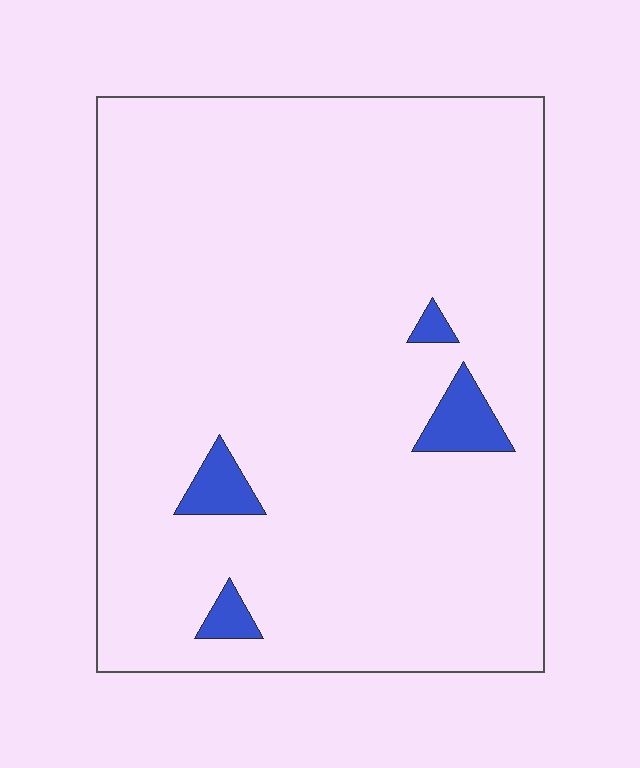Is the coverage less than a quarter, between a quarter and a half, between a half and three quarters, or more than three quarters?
Less than a quarter.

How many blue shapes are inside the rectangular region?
4.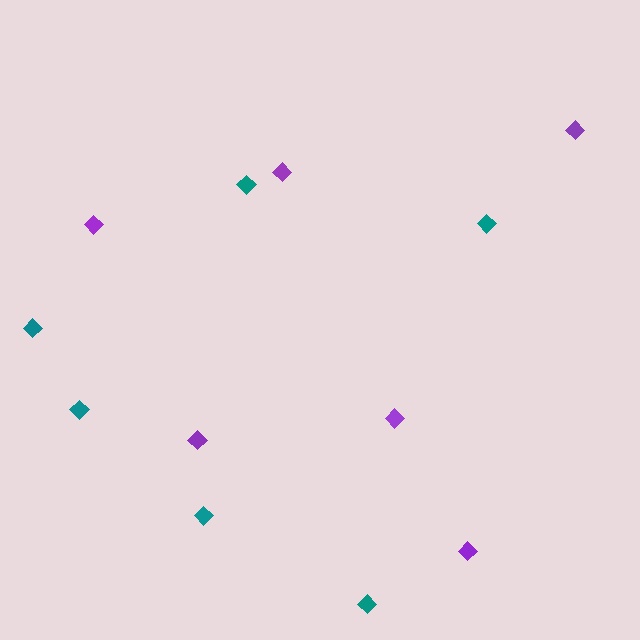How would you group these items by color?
There are 2 groups: one group of teal diamonds (6) and one group of purple diamonds (6).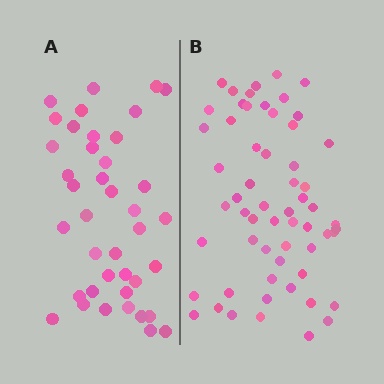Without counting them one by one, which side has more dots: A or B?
Region B (the right region) has more dots.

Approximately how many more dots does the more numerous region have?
Region B has approximately 20 more dots than region A.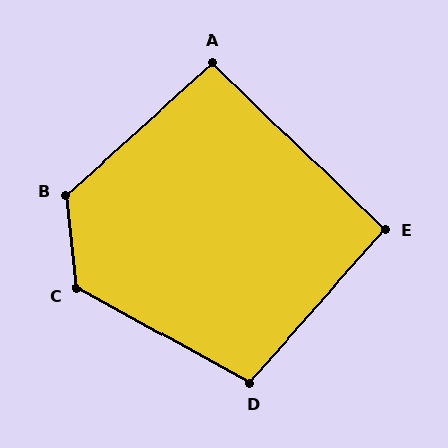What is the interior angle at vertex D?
Approximately 103 degrees (obtuse).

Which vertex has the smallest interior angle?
E, at approximately 93 degrees.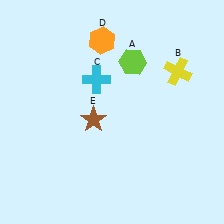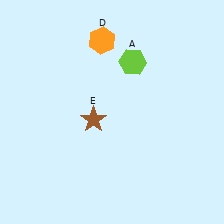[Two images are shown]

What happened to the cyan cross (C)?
The cyan cross (C) was removed in Image 2. It was in the top-left area of Image 1.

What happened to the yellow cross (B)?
The yellow cross (B) was removed in Image 2. It was in the top-right area of Image 1.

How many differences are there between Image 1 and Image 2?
There are 2 differences between the two images.